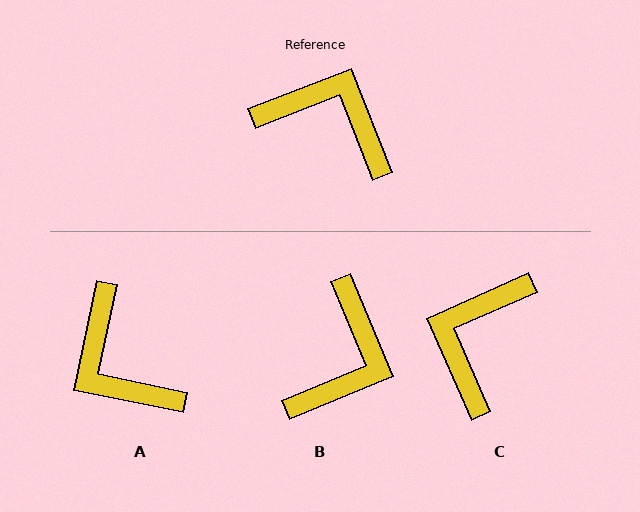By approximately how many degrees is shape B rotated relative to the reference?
Approximately 89 degrees clockwise.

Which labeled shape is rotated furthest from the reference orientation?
A, about 147 degrees away.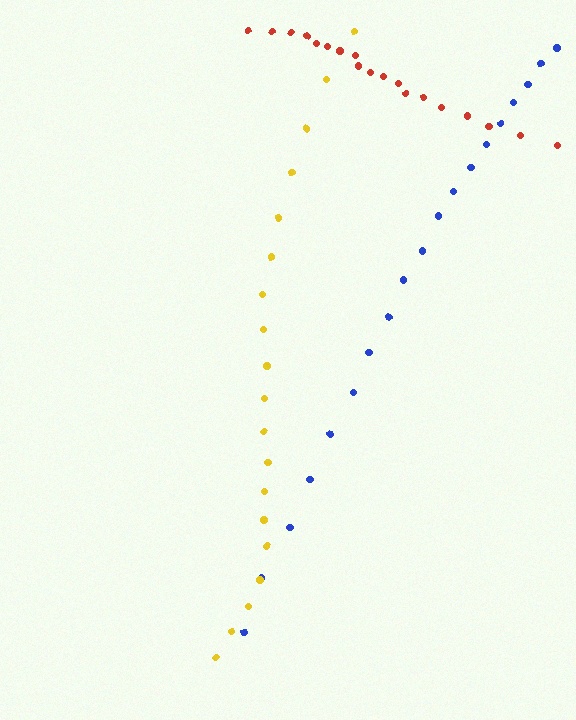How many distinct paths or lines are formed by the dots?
There are 3 distinct paths.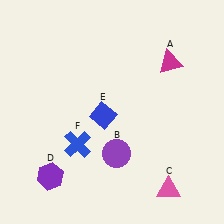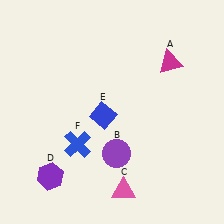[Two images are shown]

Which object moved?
The pink triangle (C) moved left.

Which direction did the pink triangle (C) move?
The pink triangle (C) moved left.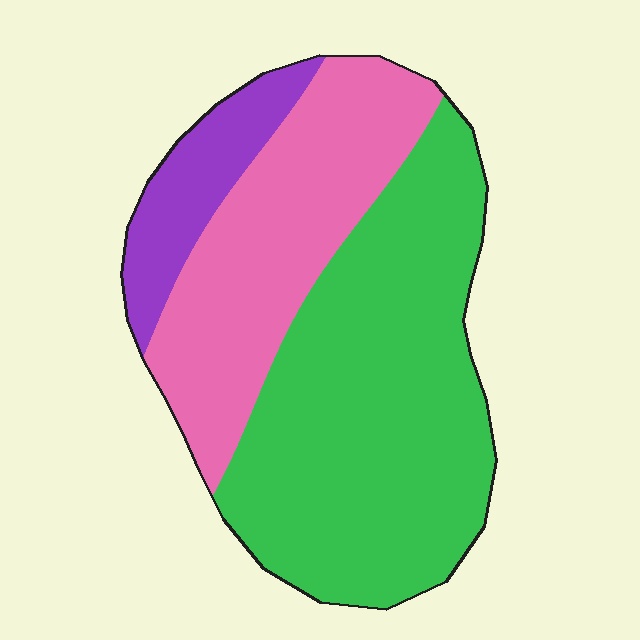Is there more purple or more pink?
Pink.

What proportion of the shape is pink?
Pink takes up between a quarter and a half of the shape.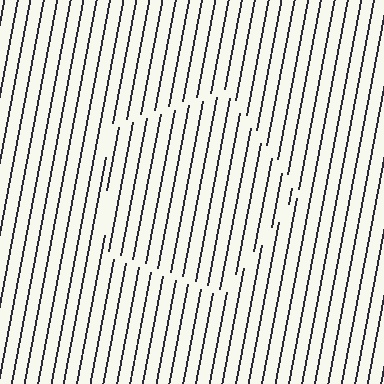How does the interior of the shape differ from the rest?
The interior of the shape contains the same grating, shifted by half a period — the contour is defined by the phase discontinuity where line-ends from the inner and outer gratings abut.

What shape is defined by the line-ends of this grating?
An illusory pentagon. The interior of the shape contains the same grating, shifted by half a period — the contour is defined by the phase discontinuity where line-ends from the inner and outer gratings abut.